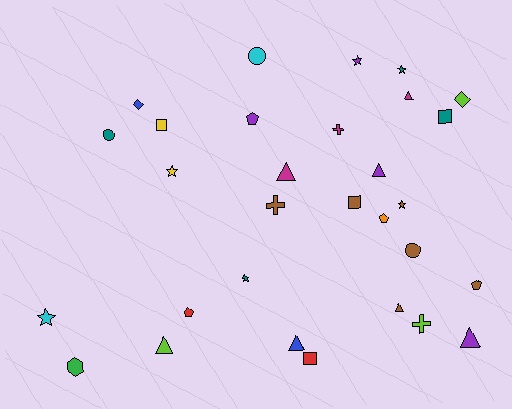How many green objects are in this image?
There is 1 green object.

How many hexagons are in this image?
There is 1 hexagon.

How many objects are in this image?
There are 30 objects.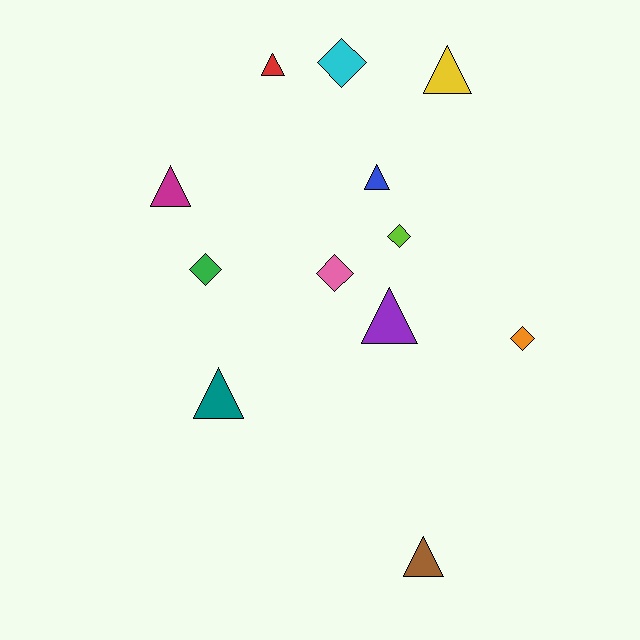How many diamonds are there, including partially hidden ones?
There are 5 diamonds.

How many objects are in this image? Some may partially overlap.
There are 12 objects.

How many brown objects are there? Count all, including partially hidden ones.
There is 1 brown object.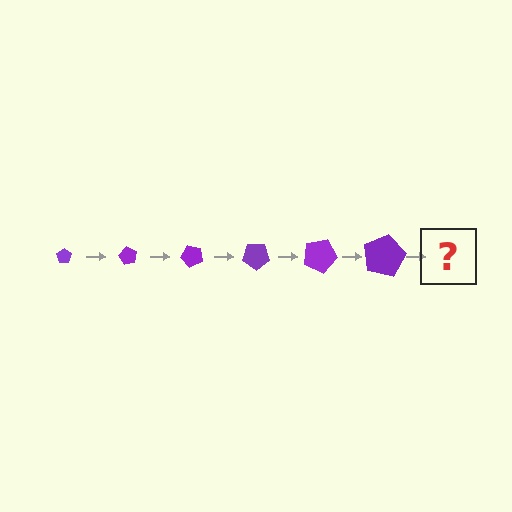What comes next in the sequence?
The next element should be a pentagon, larger than the previous one and rotated 360 degrees from the start.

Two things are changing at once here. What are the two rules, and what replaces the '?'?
The two rules are that the pentagon grows larger each step and it rotates 60 degrees each step. The '?' should be a pentagon, larger than the previous one and rotated 360 degrees from the start.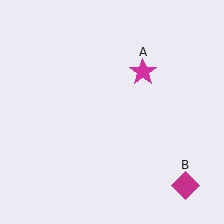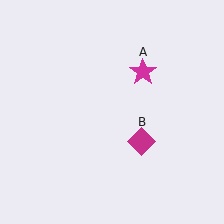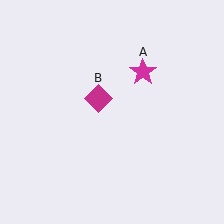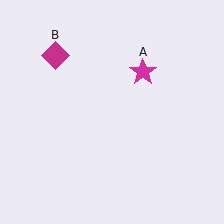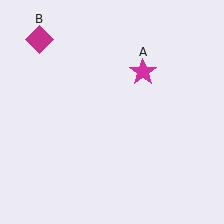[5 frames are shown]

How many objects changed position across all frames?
1 object changed position: magenta diamond (object B).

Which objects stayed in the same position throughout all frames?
Magenta star (object A) remained stationary.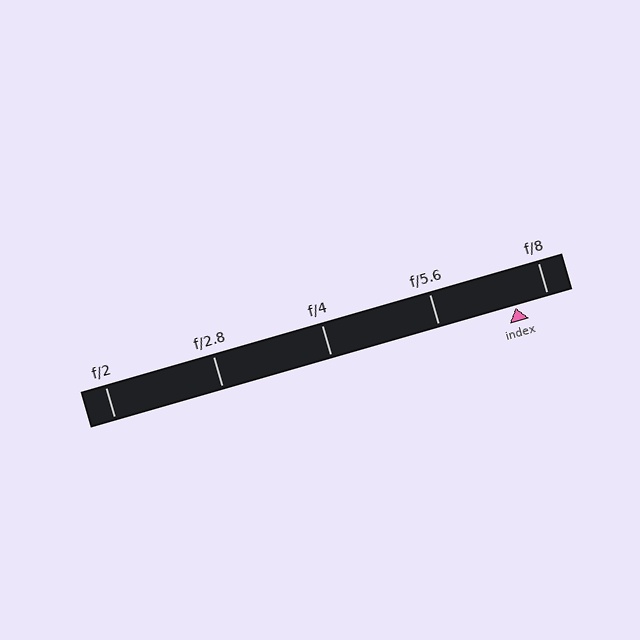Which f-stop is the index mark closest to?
The index mark is closest to f/8.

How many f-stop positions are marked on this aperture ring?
There are 5 f-stop positions marked.